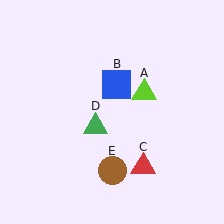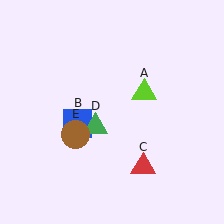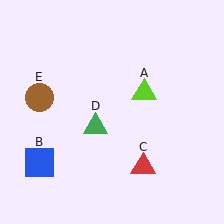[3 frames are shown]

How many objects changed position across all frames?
2 objects changed position: blue square (object B), brown circle (object E).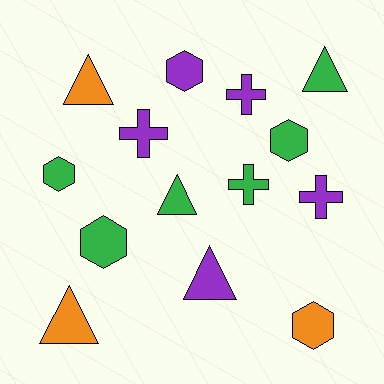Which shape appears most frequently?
Hexagon, with 5 objects.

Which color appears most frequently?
Green, with 6 objects.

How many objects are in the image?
There are 14 objects.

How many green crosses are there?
There is 1 green cross.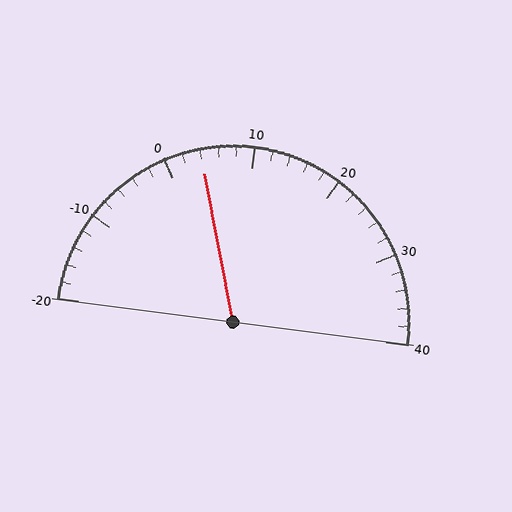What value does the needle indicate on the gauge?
The needle indicates approximately 4.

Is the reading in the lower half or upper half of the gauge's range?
The reading is in the lower half of the range (-20 to 40).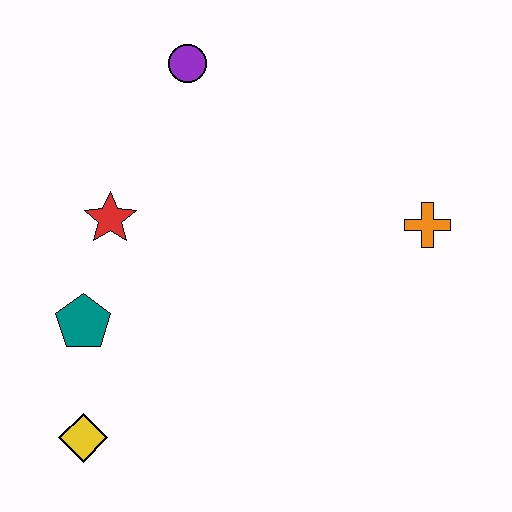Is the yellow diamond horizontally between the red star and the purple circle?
No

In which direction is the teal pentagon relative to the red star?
The teal pentagon is below the red star.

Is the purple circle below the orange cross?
No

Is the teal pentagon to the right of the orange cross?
No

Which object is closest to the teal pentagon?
The red star is closest to the teal pentagon.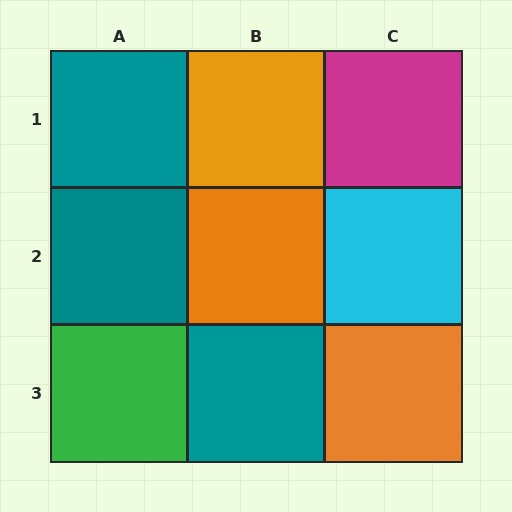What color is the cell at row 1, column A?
Teal.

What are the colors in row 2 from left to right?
Teal, orange, cyan.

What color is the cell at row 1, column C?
Magenta.